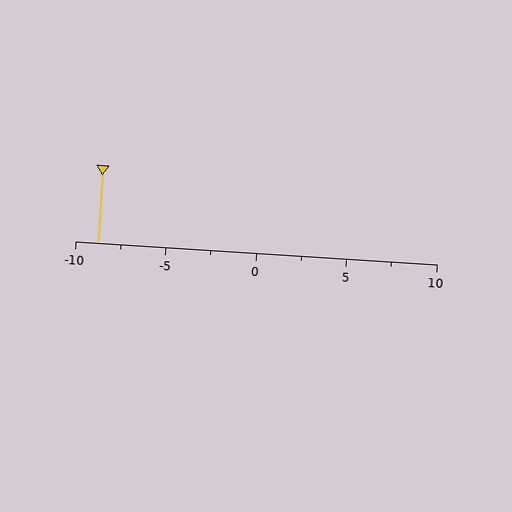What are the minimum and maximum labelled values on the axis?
The axis runs from -10 to 10.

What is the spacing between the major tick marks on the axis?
The major ticks are spaced 5 apart.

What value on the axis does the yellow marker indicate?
The marker indicates approximately -8.8.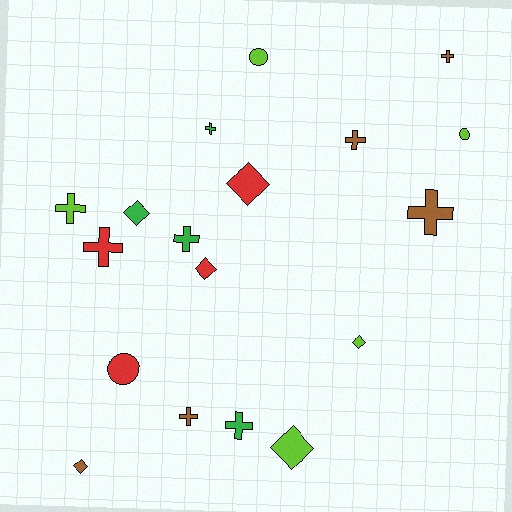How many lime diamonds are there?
There are 2 lime diamonds.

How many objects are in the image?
There are 18 objects.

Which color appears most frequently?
Lime, with 5 objects.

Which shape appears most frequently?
Cross, with 9 objects.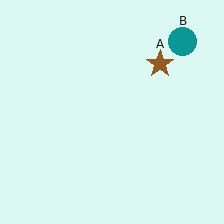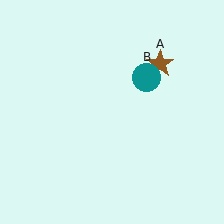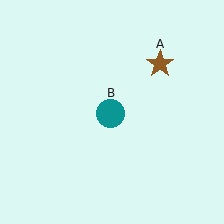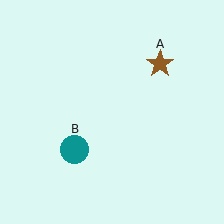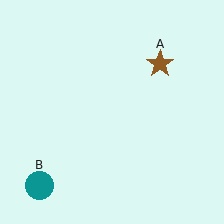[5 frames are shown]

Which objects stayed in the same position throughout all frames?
Brown star (object A) remained stationary.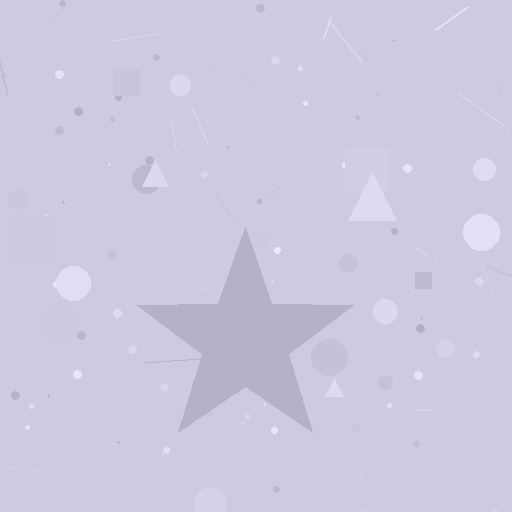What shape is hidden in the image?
A star is hidden in the image.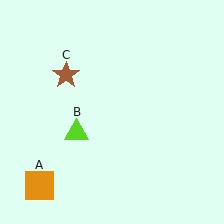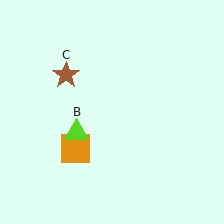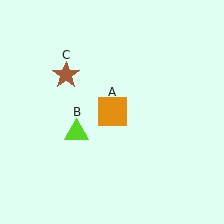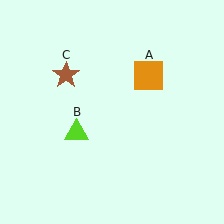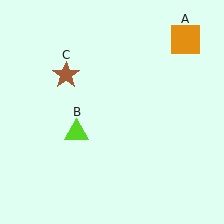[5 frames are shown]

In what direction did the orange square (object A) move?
The orange square (object A) moved up and to the right.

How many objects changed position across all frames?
1 object changed position: orange square (object A).